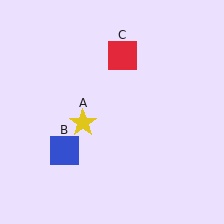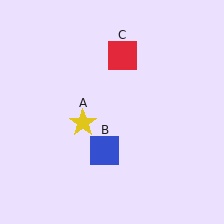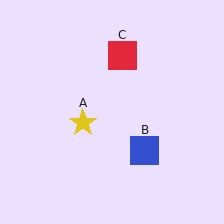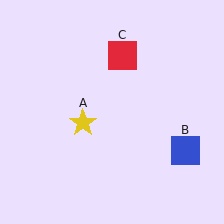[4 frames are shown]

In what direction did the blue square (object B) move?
The blue square (object B) moved right.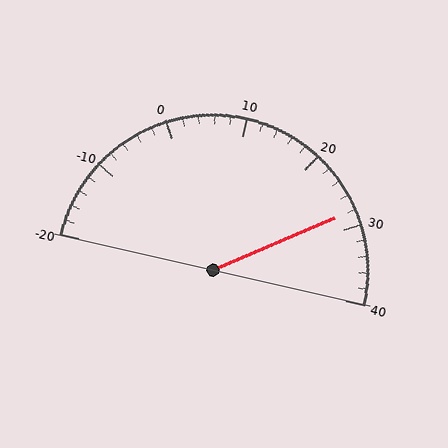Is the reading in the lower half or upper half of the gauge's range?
The reading is in the upper half of the range (-20 to 40).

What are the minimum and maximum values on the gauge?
The gauge ranges from -20 to 40.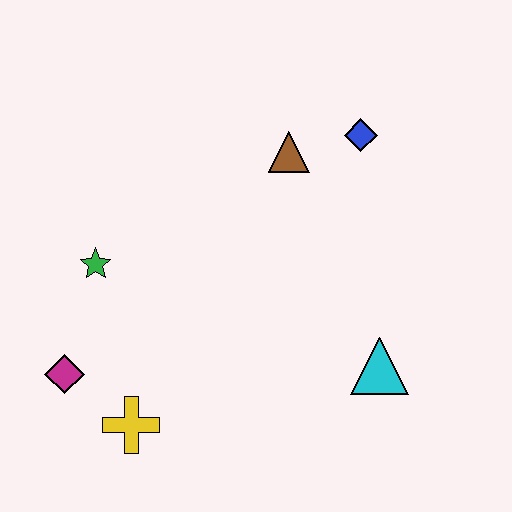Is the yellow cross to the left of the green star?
No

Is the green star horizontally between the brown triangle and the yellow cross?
No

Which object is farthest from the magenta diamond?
The blue diamond is farthest from the magenta diamond.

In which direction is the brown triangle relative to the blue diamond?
The brown triangle is to the left of the blue diamond.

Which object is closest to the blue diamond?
The brown triangle is closest to the blue diamond.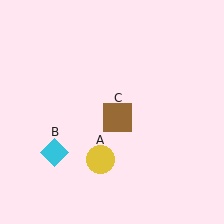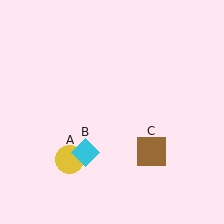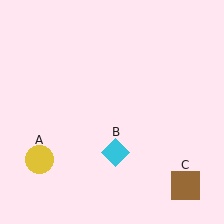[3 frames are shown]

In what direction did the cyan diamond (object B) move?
The cyan diamond (object B) moved right.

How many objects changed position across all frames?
3 objects changed position: yellow circle (object A), cyan diamond (object B), brown square (object C).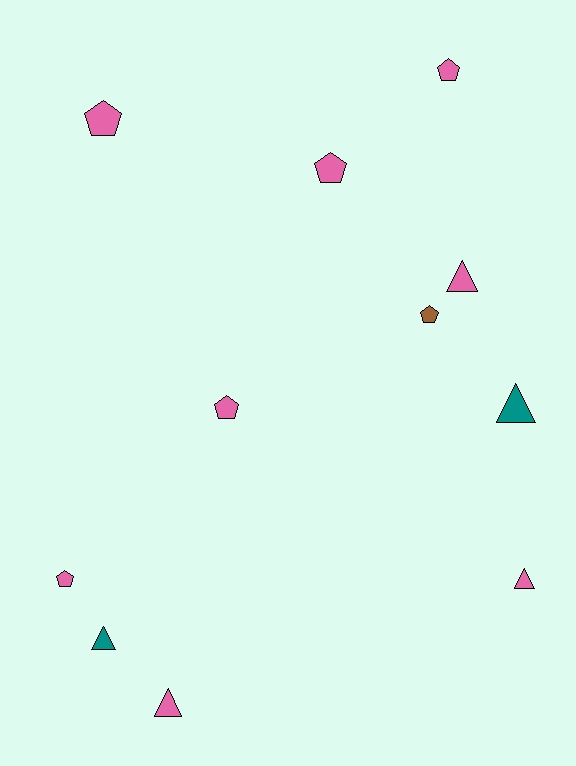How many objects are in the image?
There are 11 objects.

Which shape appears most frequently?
Pentagon, with 6 objects.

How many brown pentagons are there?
There is 1 brown pentagon.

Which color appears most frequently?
Pink, with 8 objects.